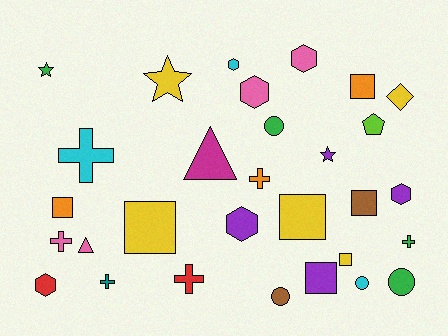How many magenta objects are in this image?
There is 1 magenta object.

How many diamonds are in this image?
There is 1 diamond.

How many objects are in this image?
There are 30 objects.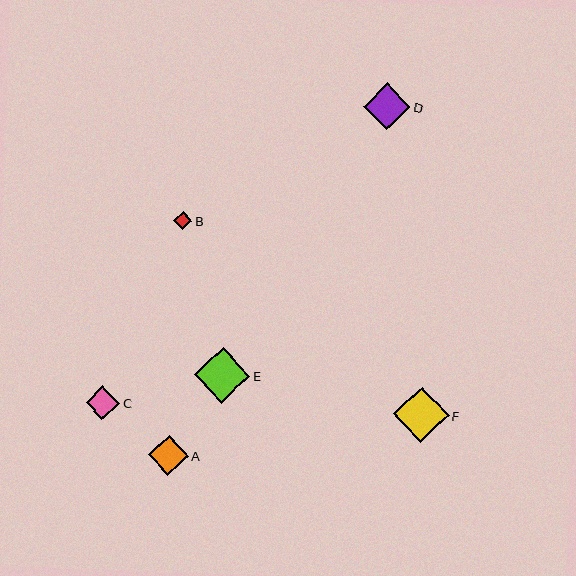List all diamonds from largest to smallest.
From largest to smallest: F, E, D, A, C, B.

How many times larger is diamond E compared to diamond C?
Diamond E is approximately 1.7 times the size of diamond C.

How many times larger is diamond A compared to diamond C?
Diamond A is approximately 1.2 times the size of diamond C.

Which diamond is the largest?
Diamond F is the largest with a size of approximately 56 pixels.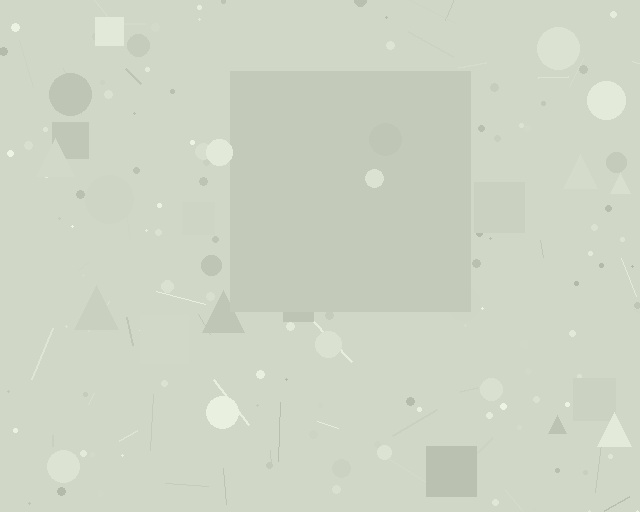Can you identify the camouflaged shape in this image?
The camouflaged shape is a square.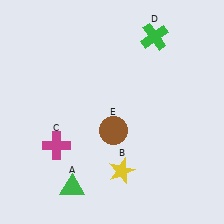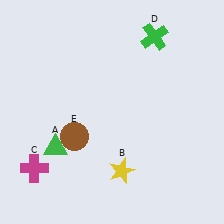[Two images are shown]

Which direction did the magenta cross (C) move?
The magenta cross (C) moved down.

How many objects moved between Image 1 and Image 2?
3 objects moved between the two images.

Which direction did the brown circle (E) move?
The brown circle (E) moved left.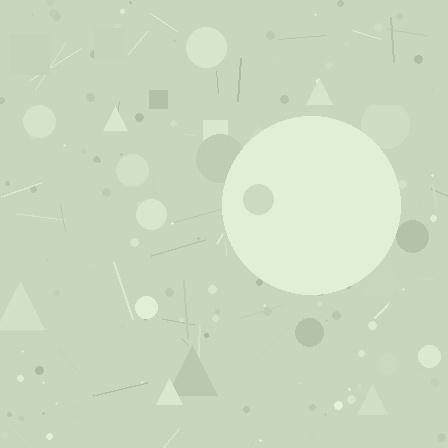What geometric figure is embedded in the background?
A circle is embedded in the background.